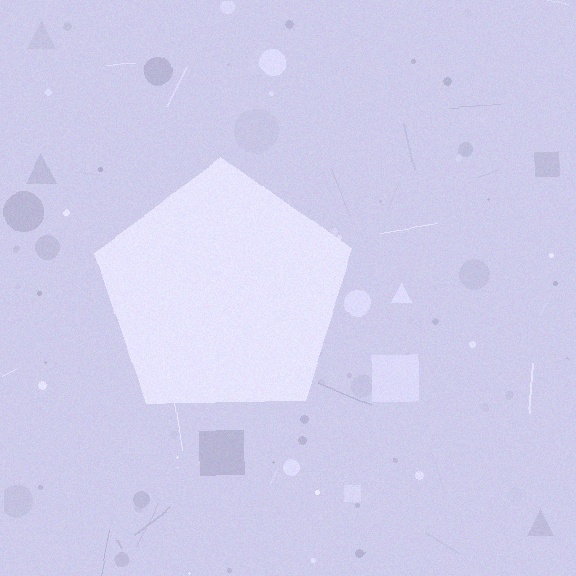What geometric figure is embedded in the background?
A pentagon is embedded in the background.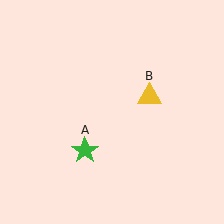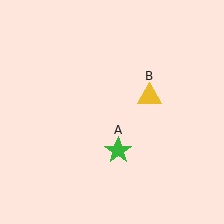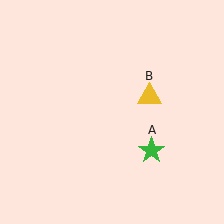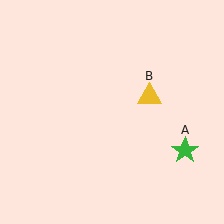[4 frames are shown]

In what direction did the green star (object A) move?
The green star (object A) moved right.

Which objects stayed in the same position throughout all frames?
Yellow triangle (object B) remained stationary.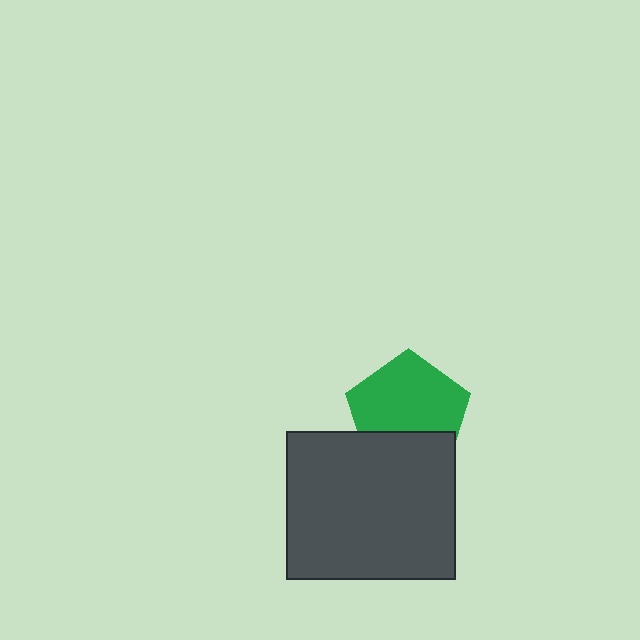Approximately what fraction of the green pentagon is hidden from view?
Roughly 31% of the green pentagon is hidden behind the dark gray rectangle.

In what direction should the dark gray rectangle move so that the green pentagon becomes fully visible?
The dark gray rectangle should move down. That is the shortest direction to clear the overlap and leave the green pentagon fully visible.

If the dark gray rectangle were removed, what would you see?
You would see the complete green pentagon.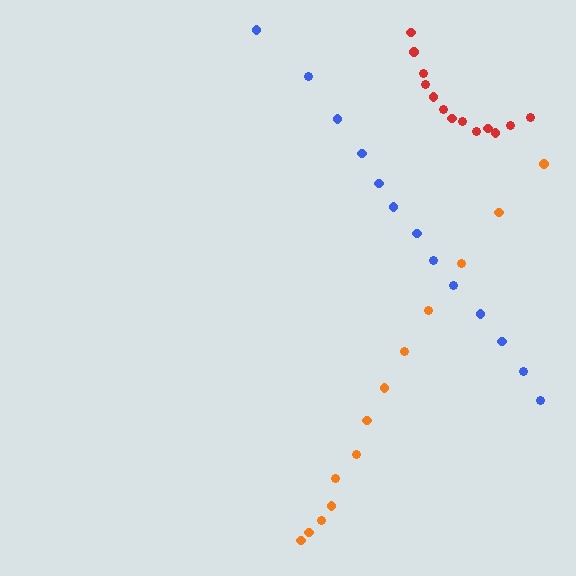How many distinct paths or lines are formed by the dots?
There are 3 distinct paths.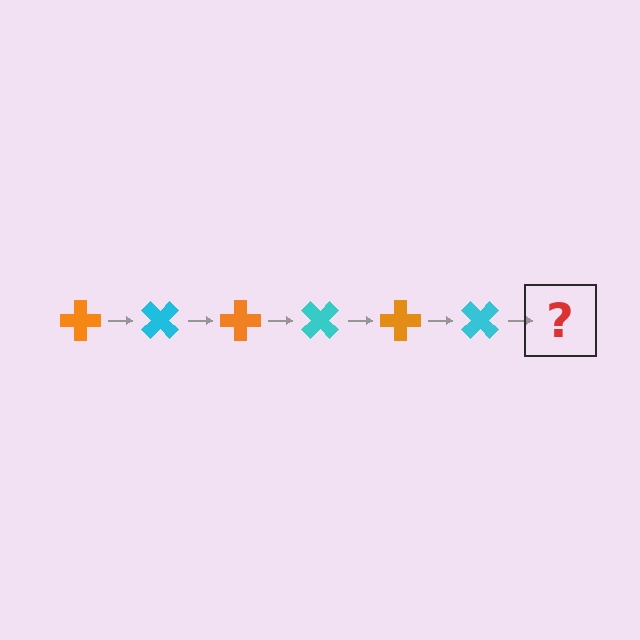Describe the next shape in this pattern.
It should be an orange cross, rotated 270 degrees from the start.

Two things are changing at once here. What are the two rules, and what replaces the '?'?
The two rules are that it rotates 45 degrees each step and the color cycles through orange and cyan. The '?' should be an orange cross, rotated 270 degrees from the start.